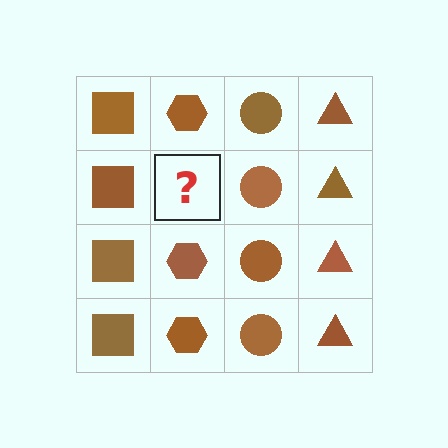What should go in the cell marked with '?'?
The missing cell should contain a brown hexagon.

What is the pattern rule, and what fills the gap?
The rule is that each column has a consistent shape. The gap should be filled with a brown hexagon.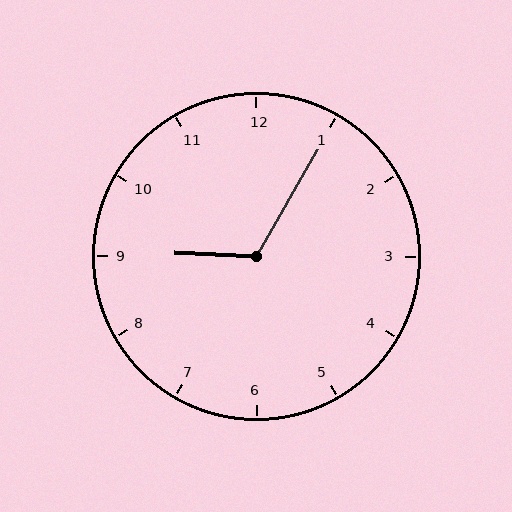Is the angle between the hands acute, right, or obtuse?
It is obtuse.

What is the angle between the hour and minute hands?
Approximately 118 degrees.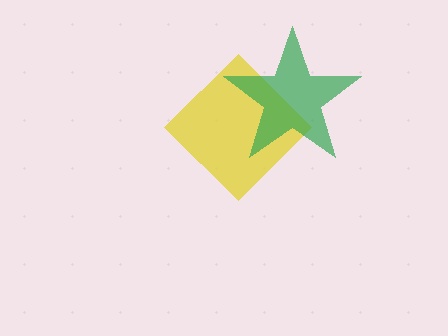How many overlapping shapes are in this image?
There are 2 overlapping shapes in the image.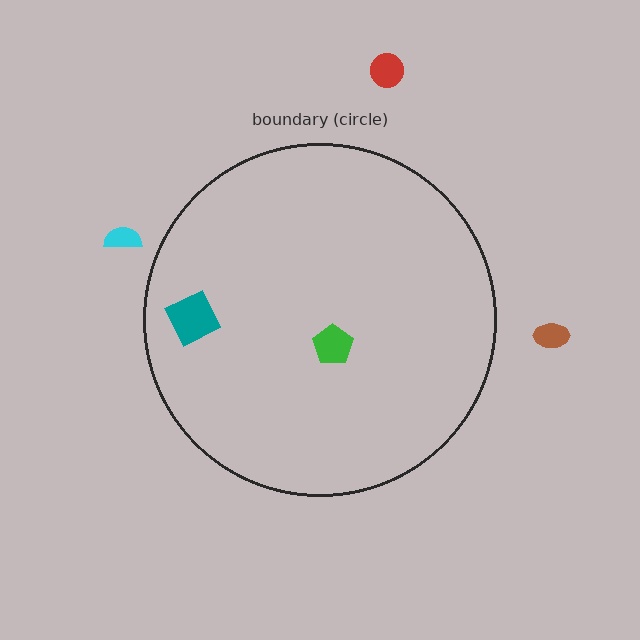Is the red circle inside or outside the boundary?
Outside.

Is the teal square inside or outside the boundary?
Inside.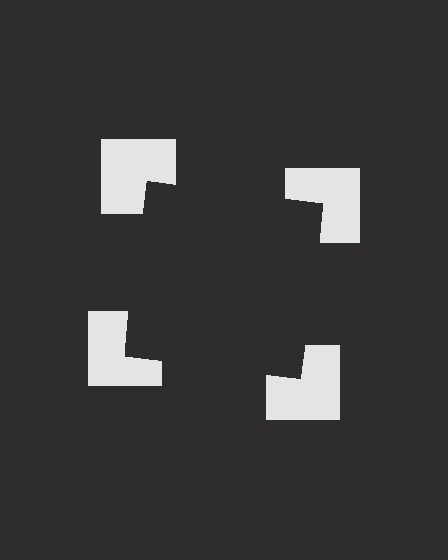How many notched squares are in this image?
There are 4 — one at each vertex of the illusory square.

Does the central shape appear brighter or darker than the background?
It typically appears slightly darker than the background, even though no actual brightness change is drawn.